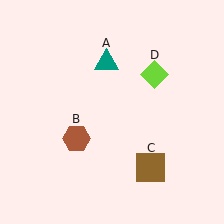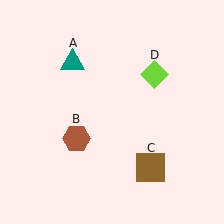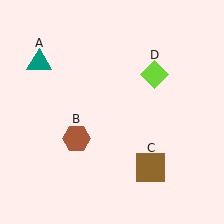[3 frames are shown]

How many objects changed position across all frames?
1 object changed position: teal triangle (object A).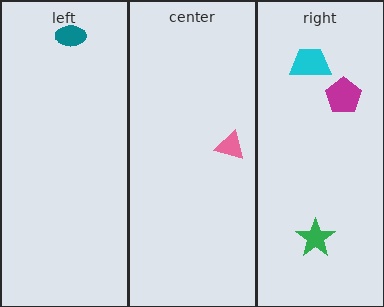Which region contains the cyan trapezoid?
The right region.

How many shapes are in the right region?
3.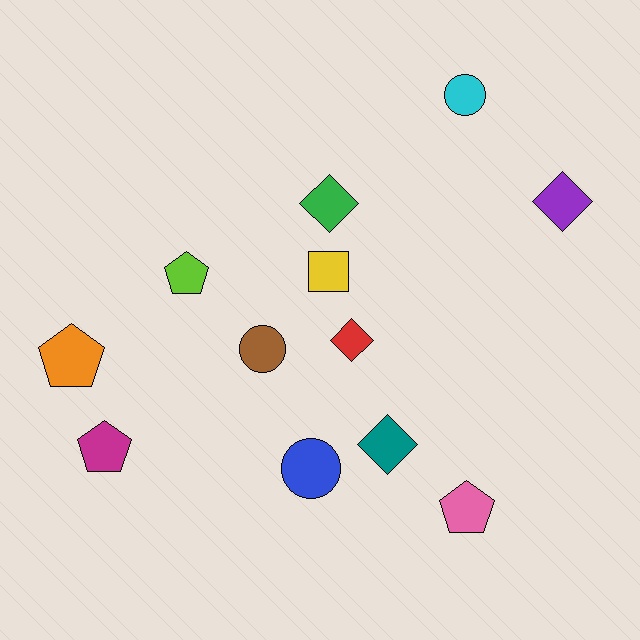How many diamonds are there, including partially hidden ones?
There are 4 diamonds.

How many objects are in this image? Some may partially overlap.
There are 12 objects.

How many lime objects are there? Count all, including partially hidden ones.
There is 1 lime object.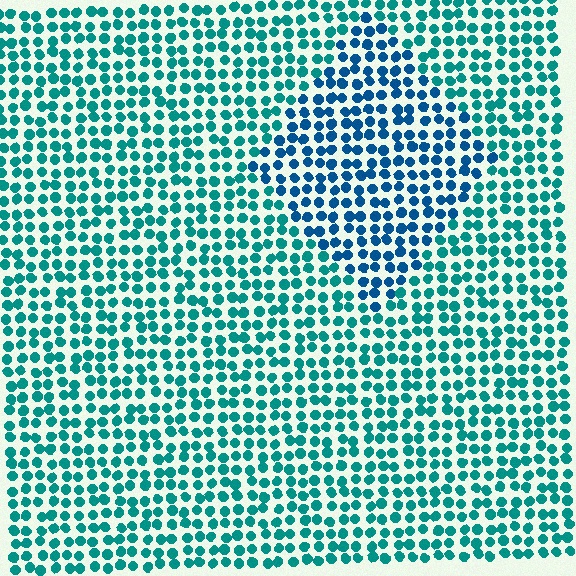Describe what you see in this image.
The image is filled with small teal elements in a uniform arrangement. A diamond-shaped region is visible where the elements are tinted to a slightly different hue, forming a subtle color boundary.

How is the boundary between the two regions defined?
The boundary is defined purely by a slight shift in hue (about 31 degrees). Spacing, size, and orientation are identical on both sides.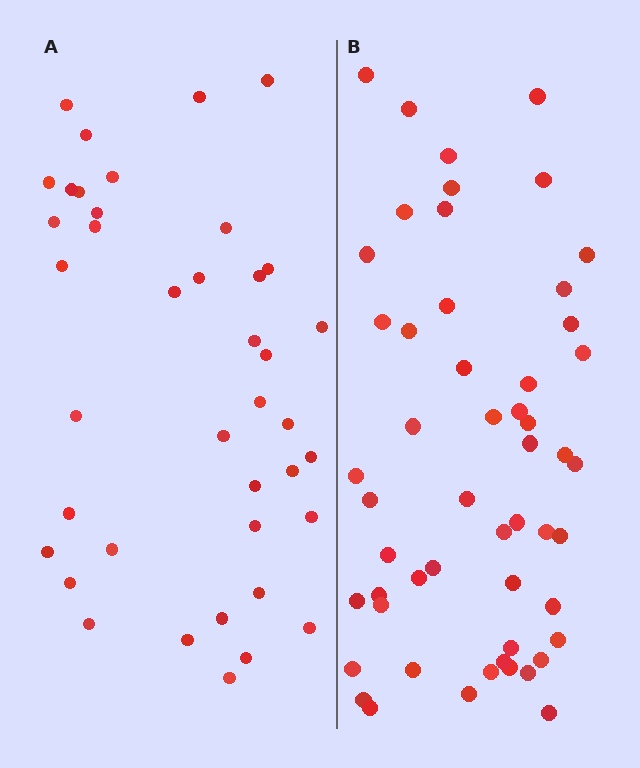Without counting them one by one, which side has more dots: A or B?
Region B (the right region) has more dots.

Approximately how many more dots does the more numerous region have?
Region B has approximately 15 more dots than region A.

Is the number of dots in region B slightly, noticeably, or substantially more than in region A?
Region B has noticeably more, but not dramatically so. The ratio is roughly 1.3 to 1.